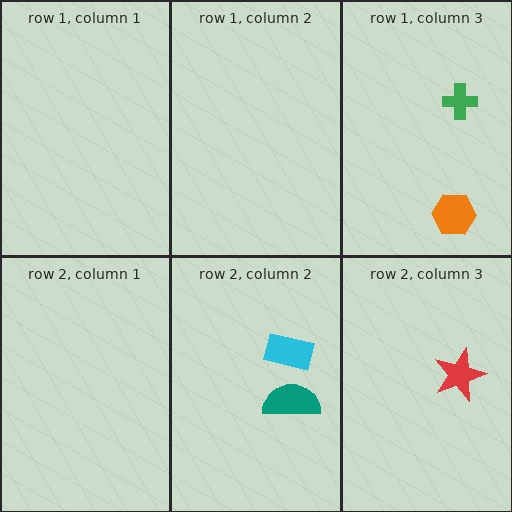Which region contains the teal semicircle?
The row 2, column 2 region.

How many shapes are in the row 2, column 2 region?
2.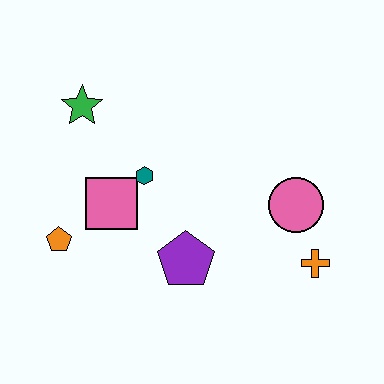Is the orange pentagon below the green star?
Yes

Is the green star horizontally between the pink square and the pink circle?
No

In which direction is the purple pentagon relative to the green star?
The purple pentagon is below the green star.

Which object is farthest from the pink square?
The orange cross is farthest from the pink square.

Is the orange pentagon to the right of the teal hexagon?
No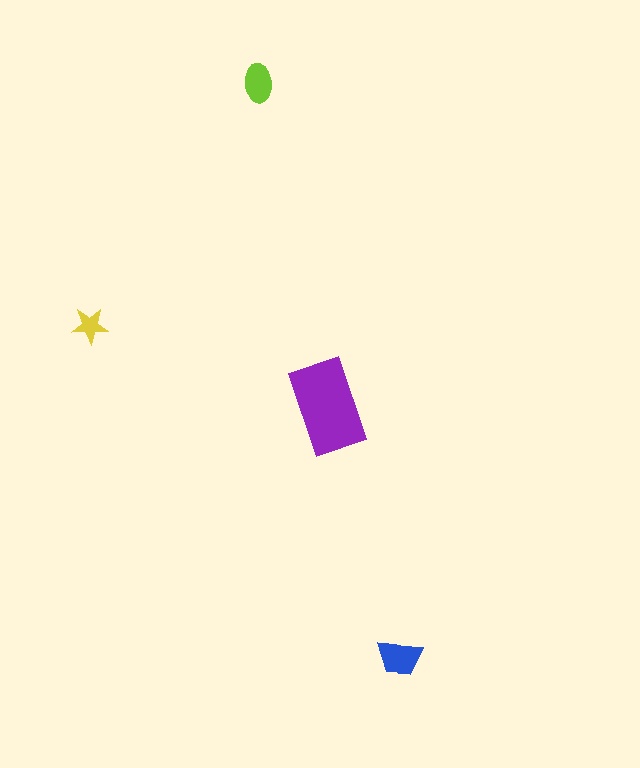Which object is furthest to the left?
The yellow star is leftmost.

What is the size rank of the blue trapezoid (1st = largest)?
2nd.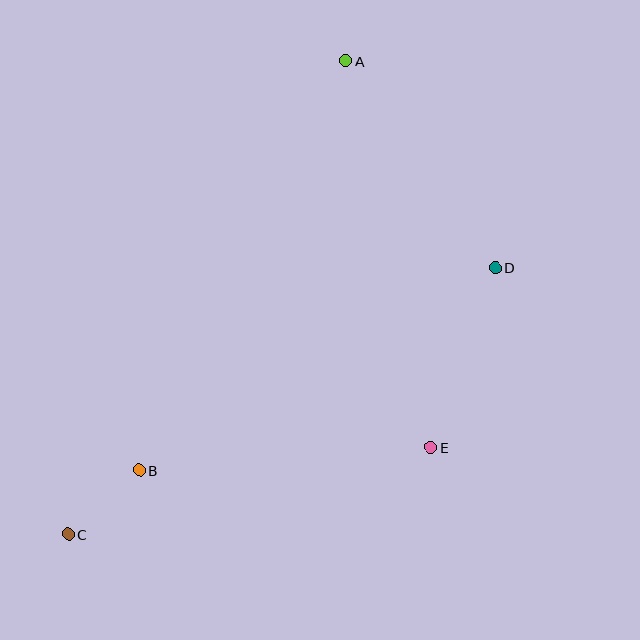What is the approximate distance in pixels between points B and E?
The distance between B and E is approximately 293 pixels.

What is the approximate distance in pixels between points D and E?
The distance between D and E is approximately 191 pixels.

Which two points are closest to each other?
Points B and C are closest to each other.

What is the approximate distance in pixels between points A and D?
The distance between A and D is approximately 255 pixels.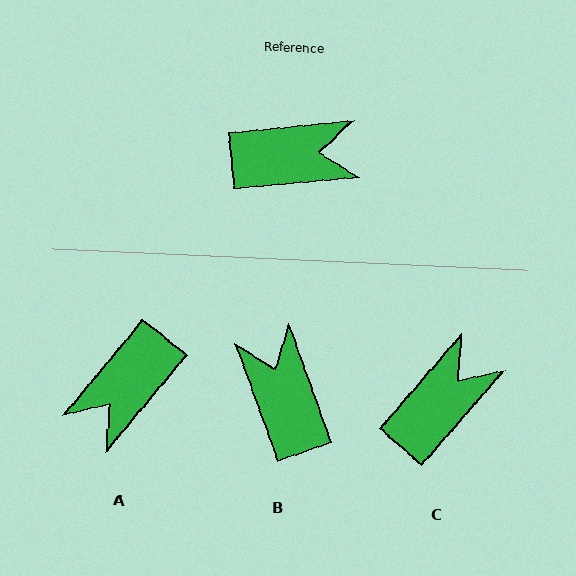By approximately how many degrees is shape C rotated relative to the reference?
Approximately 44 degrees counter-clockwise.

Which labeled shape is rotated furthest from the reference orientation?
A, about 135 degrees away.